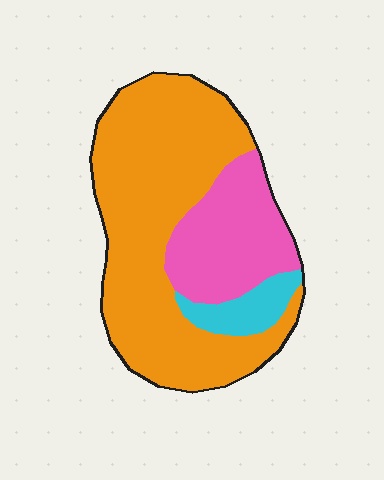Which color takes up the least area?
Cyan, at roughly 10%.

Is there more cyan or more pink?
Pink.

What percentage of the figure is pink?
Pink covers around 25% of the figure.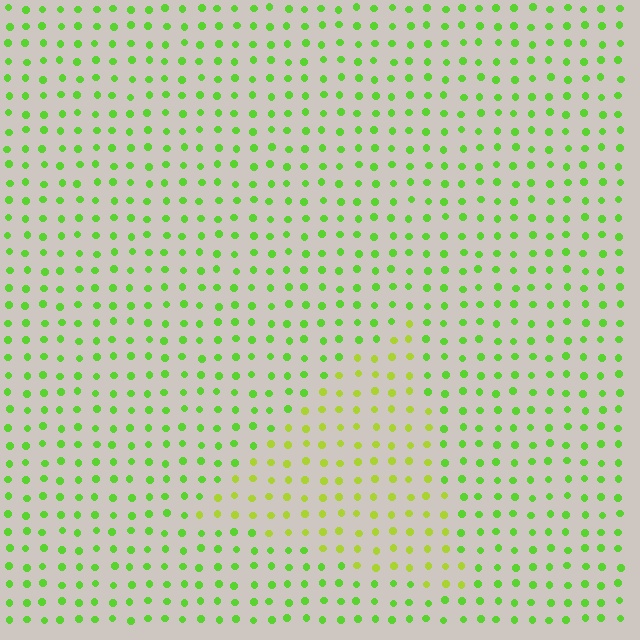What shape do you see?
I see a triangle.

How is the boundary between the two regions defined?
The boundary is defined purely by a slight shift in hue (about 29 degrees). Spacing, size, and orientation are identical on both sides.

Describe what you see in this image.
The image is filled with small lime elements in a uniform arrangement. A triangle-shaped region is visible where the elements are tinted to a slightly different hue, forming a subtle color boundary.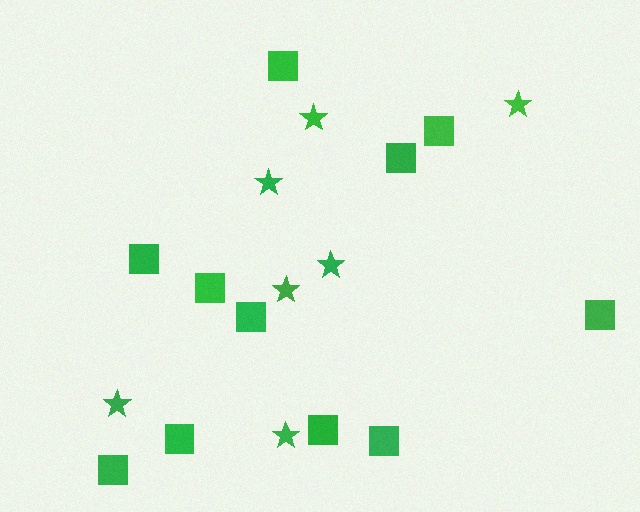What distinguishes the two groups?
There are 2 groups: one group of stars (7) and one group of squares (11).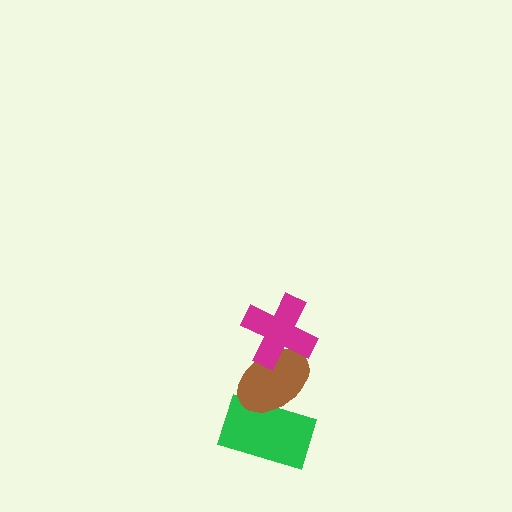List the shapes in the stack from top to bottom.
From top to bottom: the magenta cross, the brown ellipse, the green rectangle.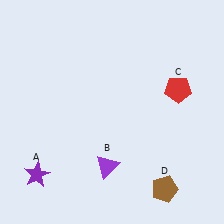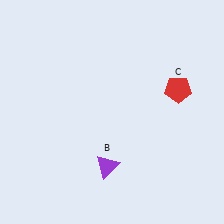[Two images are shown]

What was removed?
The brown pentagon (D), the purple star (A) were removed in Image 2.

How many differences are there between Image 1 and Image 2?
There are 2 differences between the two images.